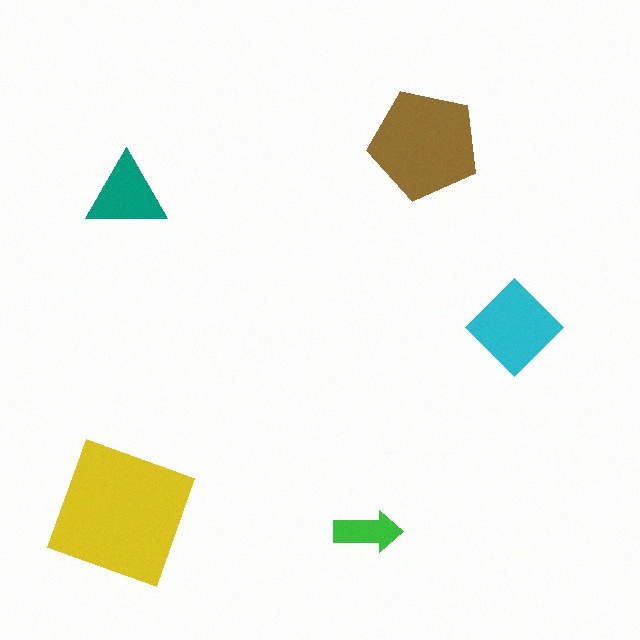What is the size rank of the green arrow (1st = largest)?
5th.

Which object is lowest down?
The green arrow is bottommost.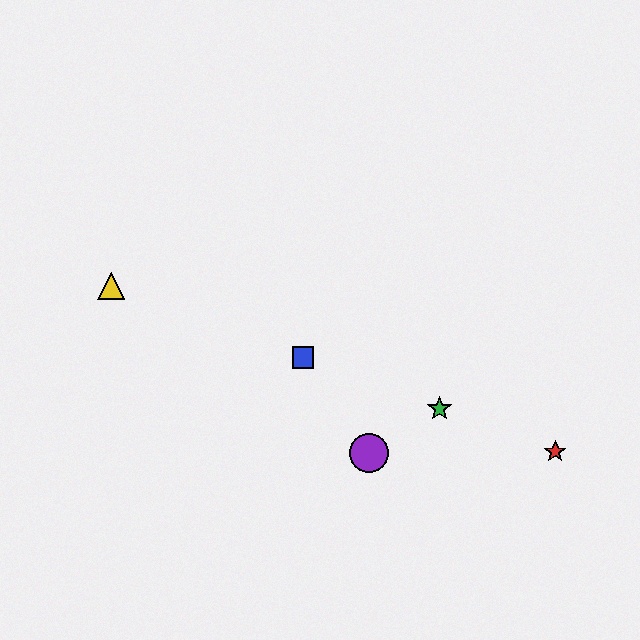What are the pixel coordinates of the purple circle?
The purple circle is at (369, 453).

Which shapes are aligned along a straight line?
The red star, the blue square, the green star, the yellow triangle are aligned along a straight line.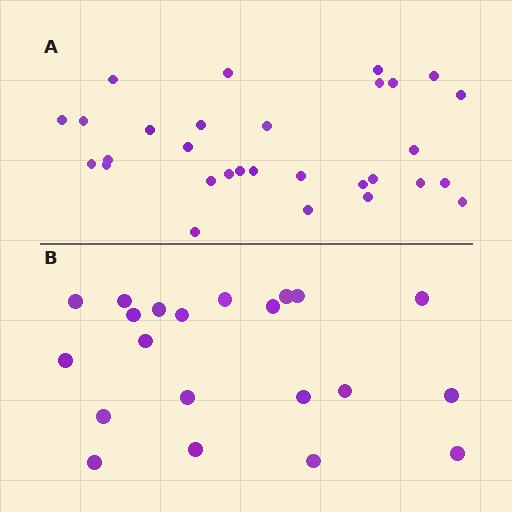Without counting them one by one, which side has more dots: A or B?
Region A (the top region) has more dots.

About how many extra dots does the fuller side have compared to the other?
Region A has roughly 8 or so more dots than region B.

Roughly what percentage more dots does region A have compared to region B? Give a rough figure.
About 45% more.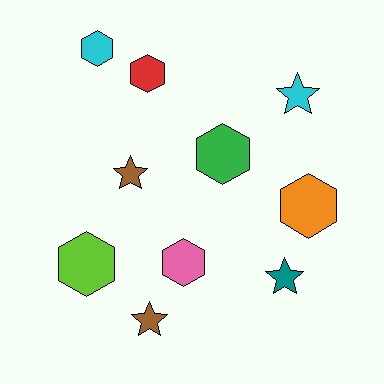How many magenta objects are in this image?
There are no magenta objects.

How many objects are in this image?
There are 10 objects.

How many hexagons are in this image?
There are 6 hexagons.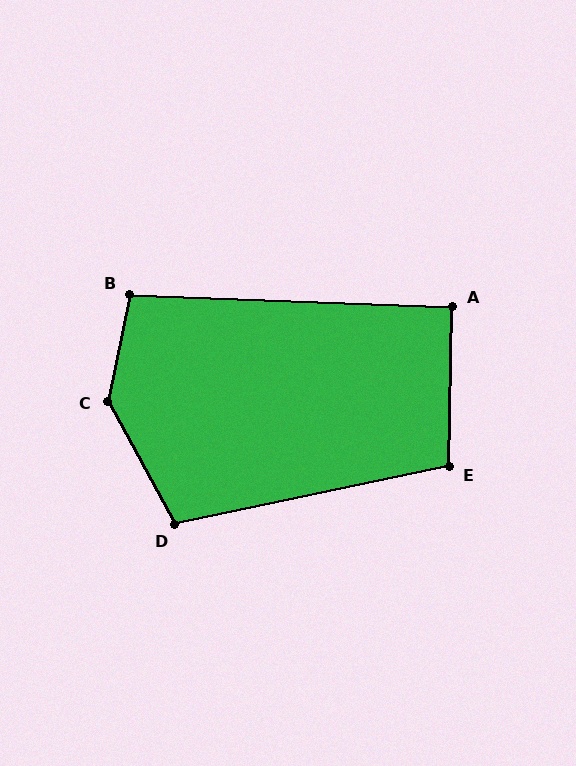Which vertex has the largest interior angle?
C, at approximately 140 degrees.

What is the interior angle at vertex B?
Approximately 99 degrees (obtuse).